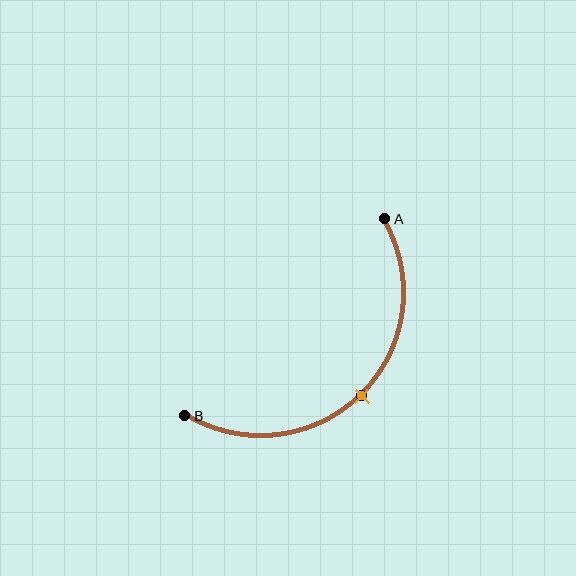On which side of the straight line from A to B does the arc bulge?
The arc bulges below and to the right of the straight line connecting A and B.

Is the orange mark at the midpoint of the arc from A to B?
Yes. The orange mark lies on the arc at equal arc-length from both A and B — it is the arc midpoint.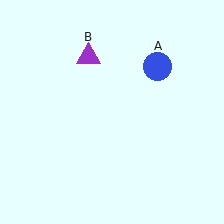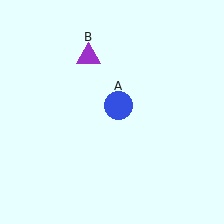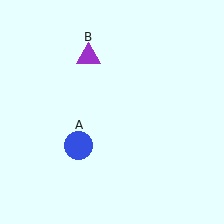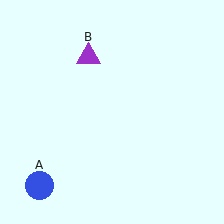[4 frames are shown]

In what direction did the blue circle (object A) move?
The blue circle (object A) moved down and to the left.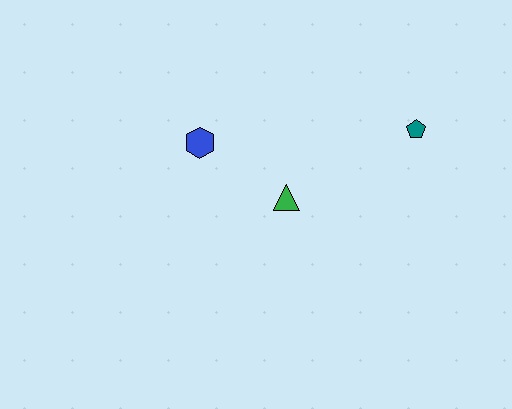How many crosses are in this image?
There are no crosses.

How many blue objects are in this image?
There is 1 blue object.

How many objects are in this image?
There are 3 objects.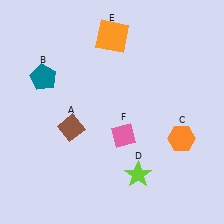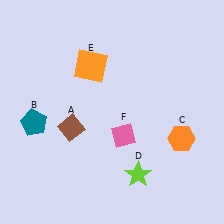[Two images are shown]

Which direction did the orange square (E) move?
The orange square (E) moved down.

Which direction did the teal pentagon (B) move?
The teal pentagon (B) moved down.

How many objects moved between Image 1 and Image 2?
2 objects moved between the two images.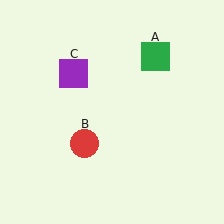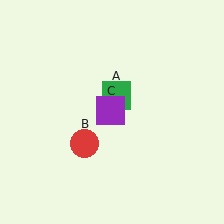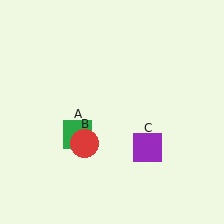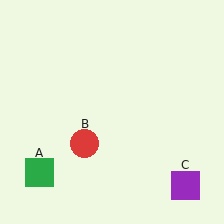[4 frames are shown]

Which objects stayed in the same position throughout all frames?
Red circle (object B) remained stationary.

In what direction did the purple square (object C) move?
The purple square (object C) moved down and to the right.